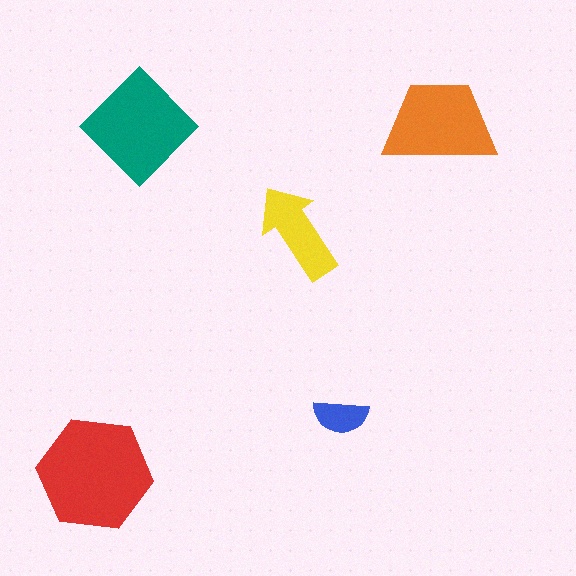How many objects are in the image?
There are 5 objects in the image.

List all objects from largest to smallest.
The red hexagon, the teal diamond, the orange trapezoid, the yellow arrow, the blue semicircle.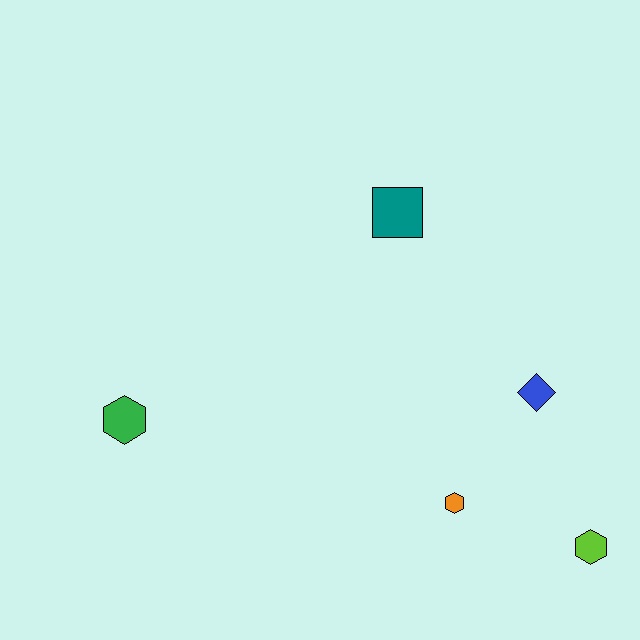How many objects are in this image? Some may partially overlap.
There are 5 objects.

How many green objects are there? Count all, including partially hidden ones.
There is 1 green object.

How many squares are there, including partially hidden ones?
There is 1 square.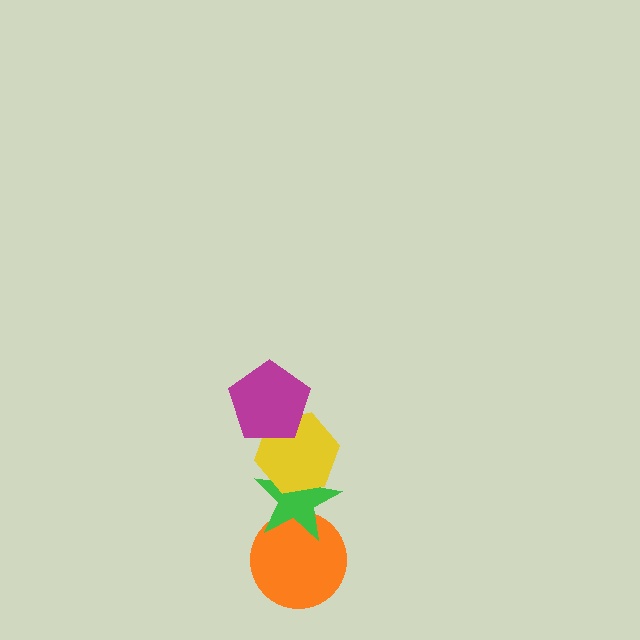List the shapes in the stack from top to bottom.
From top to bottom: the magenta pentagon, the yellow hexagon, the green star, the orange circle.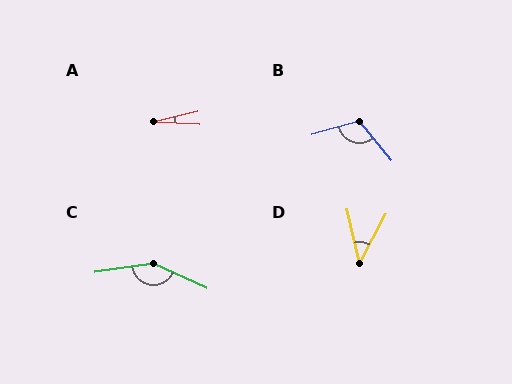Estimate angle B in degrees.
Approximately 113 degrees.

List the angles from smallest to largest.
A (17°), D (41°), B (113°), C (147°).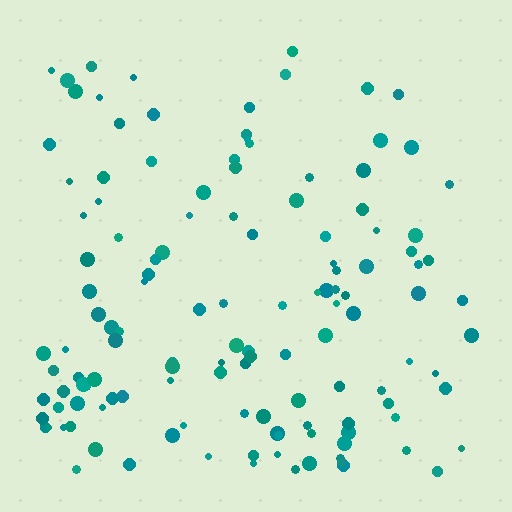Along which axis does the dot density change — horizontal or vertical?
Vertical.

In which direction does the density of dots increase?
From top to bottom, with the bottom side densest.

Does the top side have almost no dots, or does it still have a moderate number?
Still a moderate number, just noticeably fewer than the bottom.